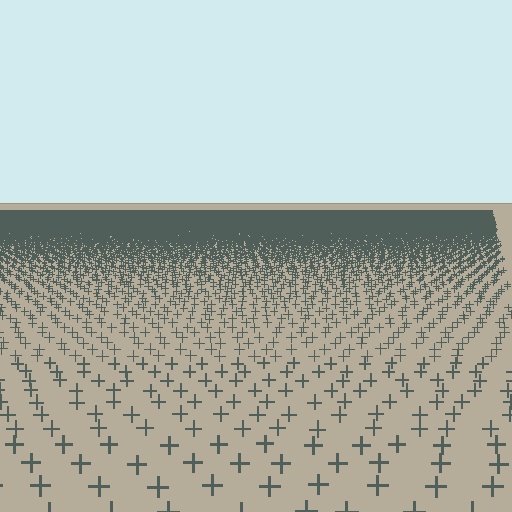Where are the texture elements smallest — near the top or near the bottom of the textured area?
Near the top.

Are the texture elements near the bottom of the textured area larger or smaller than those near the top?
Larger. Near the bottom, elements are closer to the viewer and appear at a bigger on-screen size.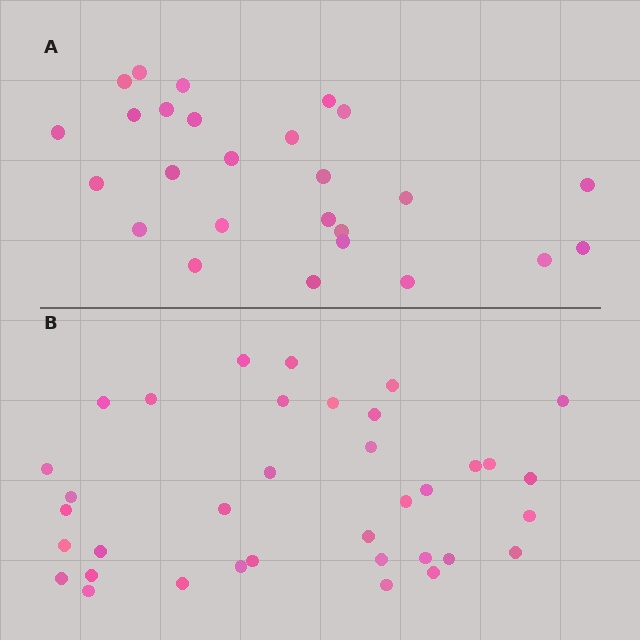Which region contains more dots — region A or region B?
Region B (the bottom region) has more dots.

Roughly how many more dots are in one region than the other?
Region B has roughly 10 or so more dots than region A.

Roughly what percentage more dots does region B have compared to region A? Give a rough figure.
About 40% more.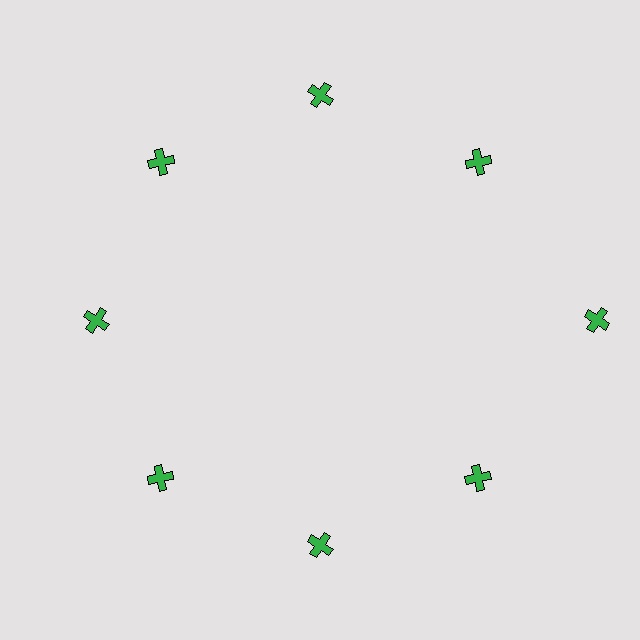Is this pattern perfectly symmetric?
No. The 8 green crosses are arranged in a ring, but one element near the 3 o'clock position is pushed outward from the center, breaking the 8-fold rotational symmetry.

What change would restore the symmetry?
The symmetry would be restored by moving it inward, back onto the ring so that all 8 crosses sit at equal angles and equal distance from the center.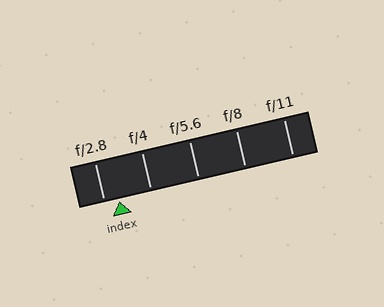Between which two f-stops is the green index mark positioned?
The index mark is between f/2.8 and f/4.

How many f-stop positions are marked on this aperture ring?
There are 5 f-stop positions marked.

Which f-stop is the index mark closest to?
The index mark is closest to f/2.8.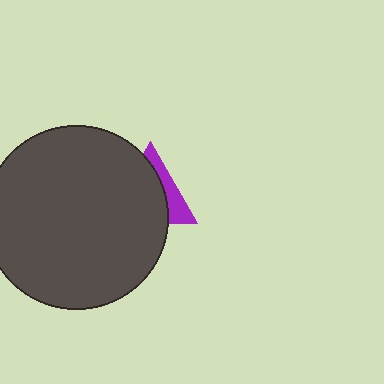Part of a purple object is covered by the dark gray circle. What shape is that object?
It is a triangle.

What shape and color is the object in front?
The object in front is a dark gray circle.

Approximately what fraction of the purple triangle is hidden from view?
Roughly 69% of the purple triangle is hidden behind the dark gray circle.